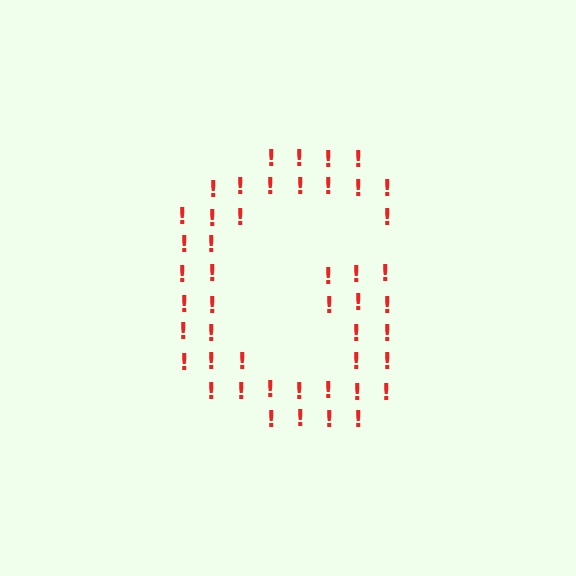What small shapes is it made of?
It is made of small exclamation marks.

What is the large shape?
The large shape is the letter G.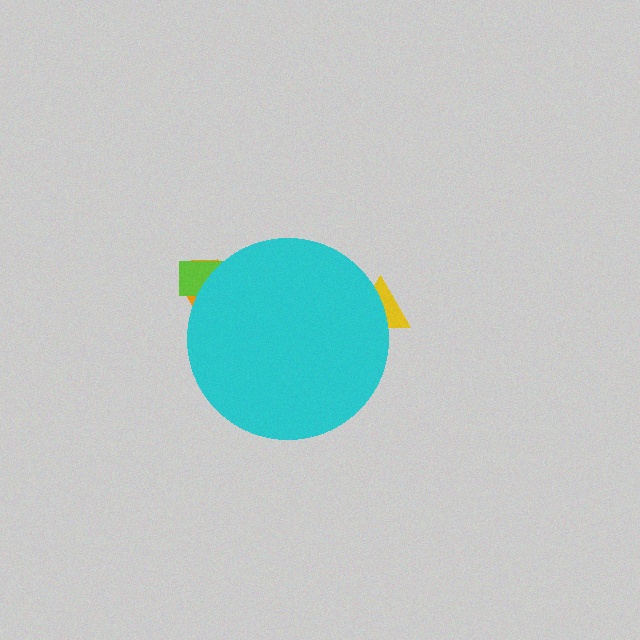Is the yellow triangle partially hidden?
Yes, the yellow triangle is partially hidden behind the cyan circle.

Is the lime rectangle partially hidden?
Yes, the lime rectangle is partially hidden behind the cyan circle.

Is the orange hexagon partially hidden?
Yes, the orange hexagon is partially hidden behind the cyan circle.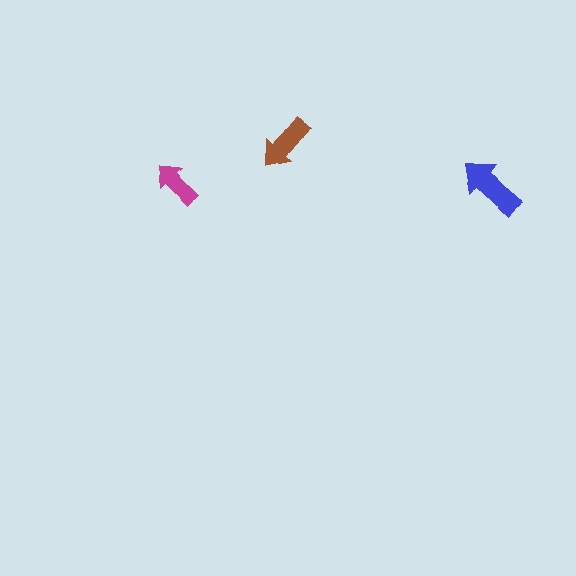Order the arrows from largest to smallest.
the blue one, the brown one, the magenta one.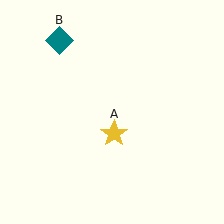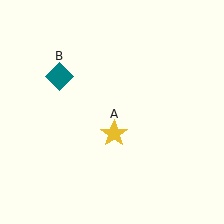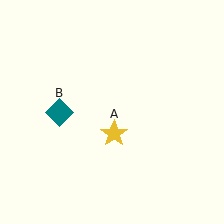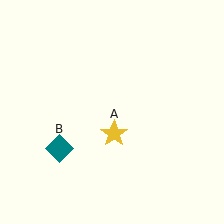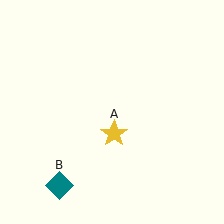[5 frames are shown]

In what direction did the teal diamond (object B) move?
The teal diamond (object B) moved down.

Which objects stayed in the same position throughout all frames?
Yellow star (object A) remained stationary.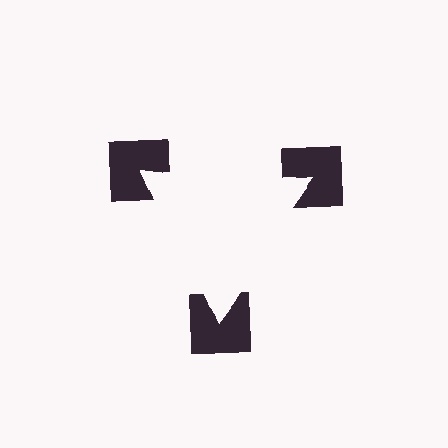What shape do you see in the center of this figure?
An illusory triangle — its edges are inferred from the aligned wedge cuts in the notched squares, not physically drawn.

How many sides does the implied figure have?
3 sides.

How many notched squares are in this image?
There are 3 — one at each vertex of the illusory triangle.